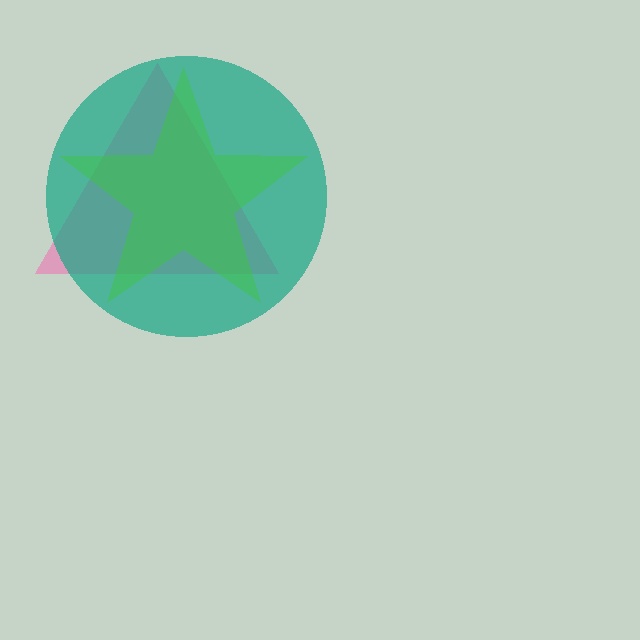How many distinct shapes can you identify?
There are 3 distinct shapes: a pink triangle, a teal circle, a green star.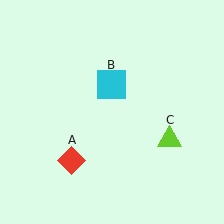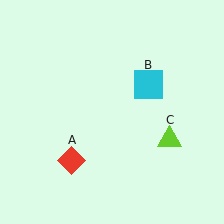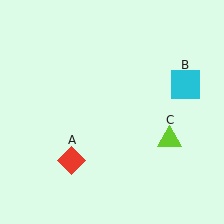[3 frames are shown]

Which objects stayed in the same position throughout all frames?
Red diamond (object A) and lime triangle (object C) remained stationary.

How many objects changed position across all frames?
1 object changed position: cyan square (object B).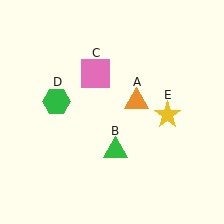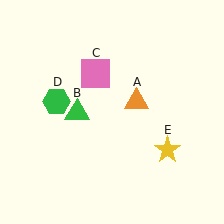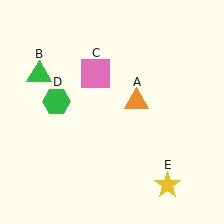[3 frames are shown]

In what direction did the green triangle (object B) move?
The green triangle (object B) moved up and to the left.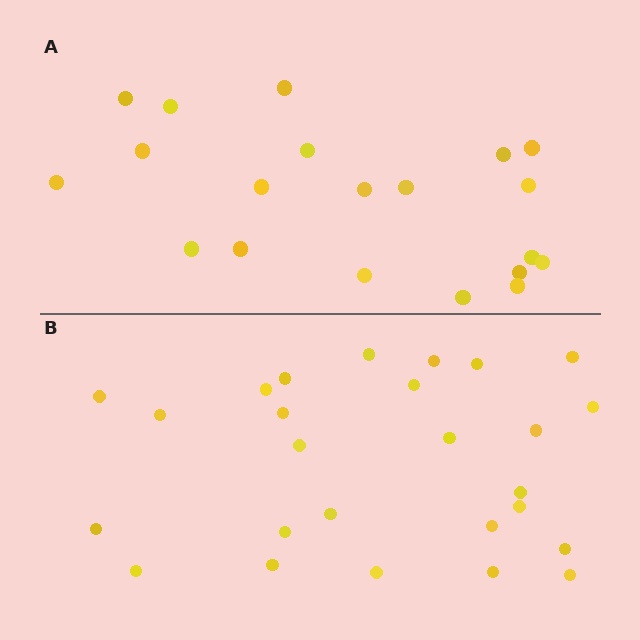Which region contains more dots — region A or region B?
Region B (the bottom region) has more dots.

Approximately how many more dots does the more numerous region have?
Region B has about 6 more dots than region A.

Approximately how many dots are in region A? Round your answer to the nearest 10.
About 20 dots.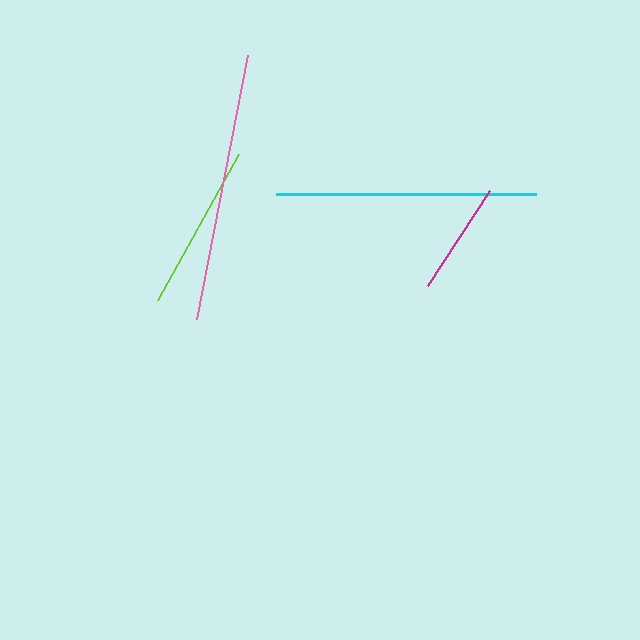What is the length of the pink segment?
The pink segment is approximately 269 pixels long.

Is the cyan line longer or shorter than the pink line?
The pink line is longer than the cyan line.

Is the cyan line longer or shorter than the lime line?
The cyan line is longer than the lime line.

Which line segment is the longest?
The pink line is the longest at approximately 269 pixels.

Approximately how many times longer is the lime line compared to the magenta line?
The lime line is approximately 1.5 times the length of the magenta line.